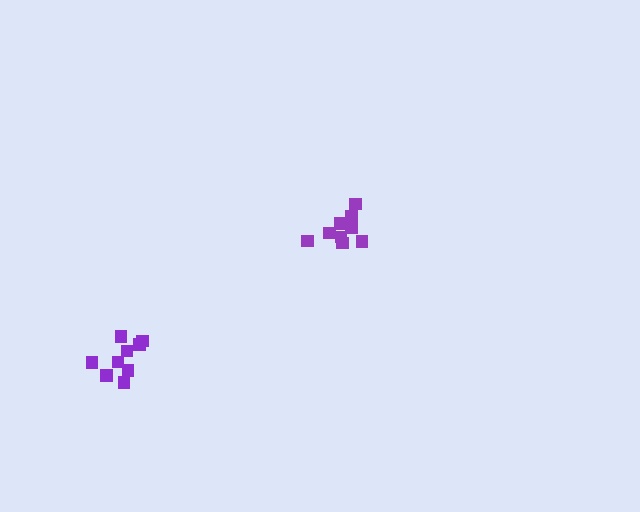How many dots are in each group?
Group 1: 9 dots, Group 2: 9 dots (18 total).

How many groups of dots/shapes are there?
There are 2 groups.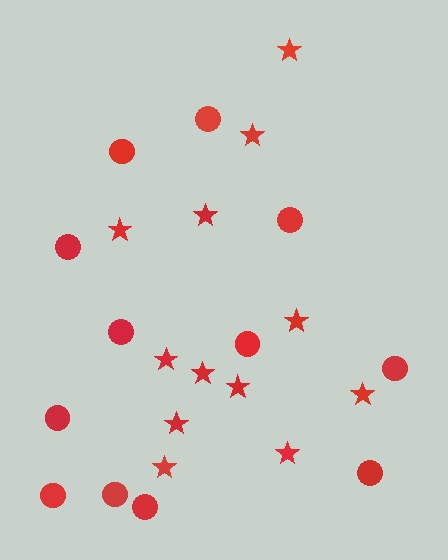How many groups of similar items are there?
There are 2 groups: one group of stars (12) and one group of circles (12).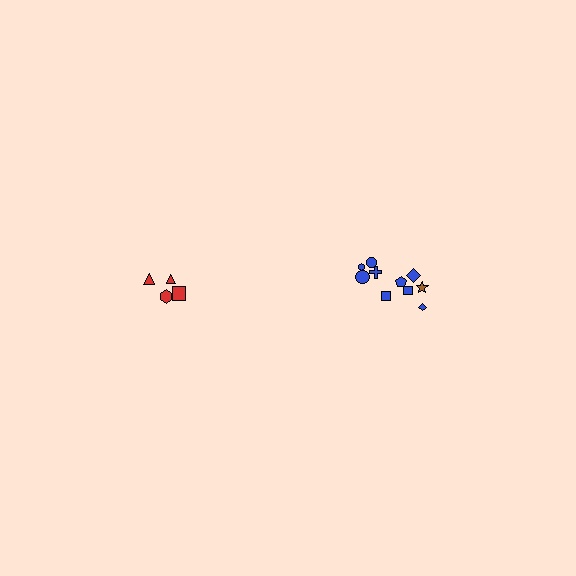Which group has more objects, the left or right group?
The right group.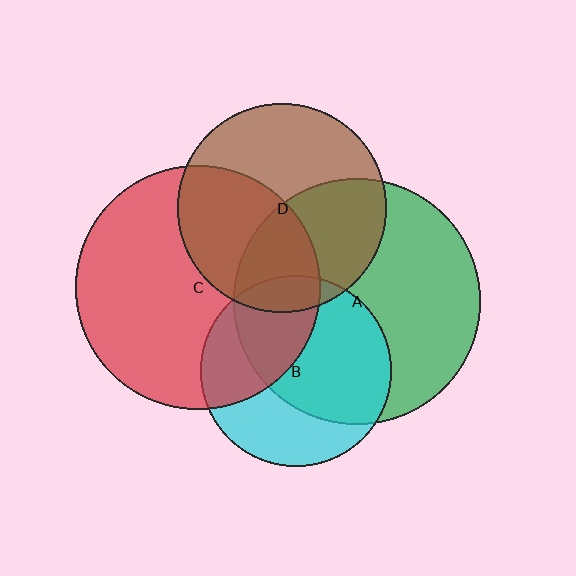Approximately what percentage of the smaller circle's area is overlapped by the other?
Approximately 10%.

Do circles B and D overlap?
Yes.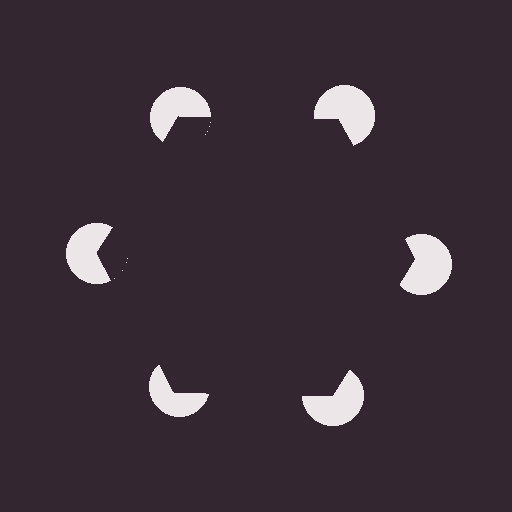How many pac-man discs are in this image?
There are 6 — one at each vertex of the illusory hexagon.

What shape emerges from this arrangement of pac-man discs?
An illusory hexagon — its edges are inferred from the aligned wedge cuts in the pac-man discs, not physically drawn.